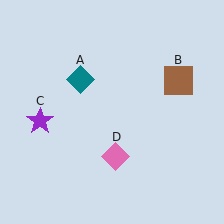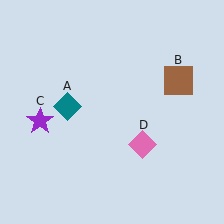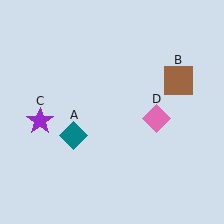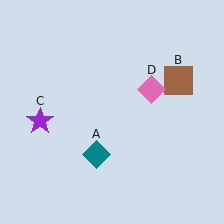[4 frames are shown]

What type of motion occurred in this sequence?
The teal diamond (object A), pink diamond (object D) rotated counterclockwise around the center of the scene.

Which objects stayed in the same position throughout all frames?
Brown square (object B) and purple star (object C) remained stationary.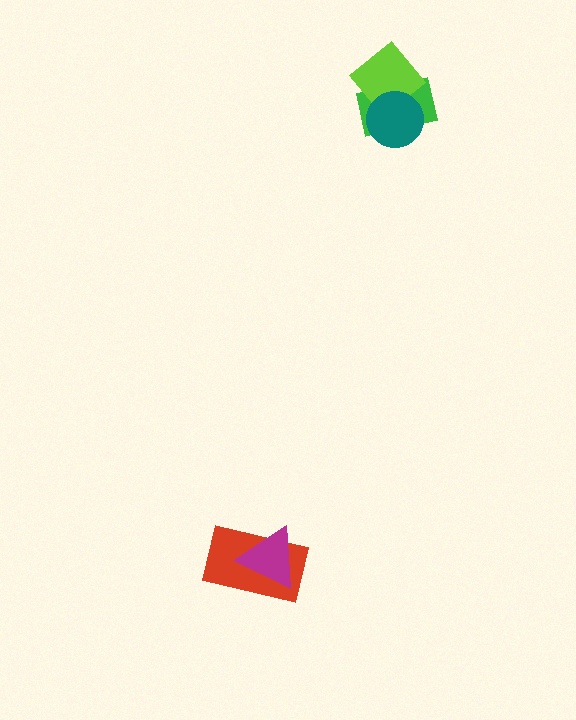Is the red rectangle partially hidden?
Yes, it is partially covered by another shape.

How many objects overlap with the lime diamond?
2 objects overlap with the lime diamond.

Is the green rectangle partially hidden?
Yes, it is partially covered by another shape.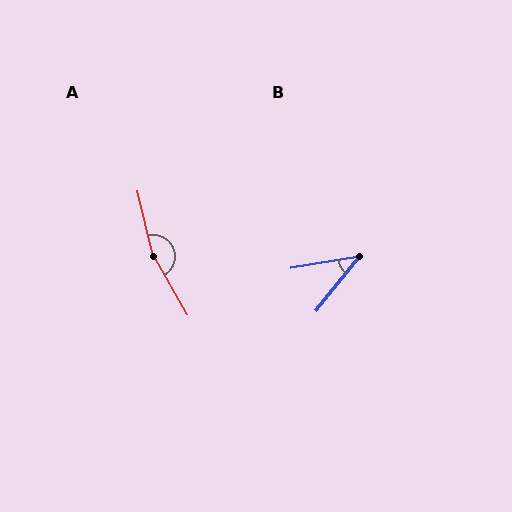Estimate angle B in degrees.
Approximately 42 degrees.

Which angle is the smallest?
B, at approximately 42 degrees.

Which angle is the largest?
A, at approximately 164 degrees.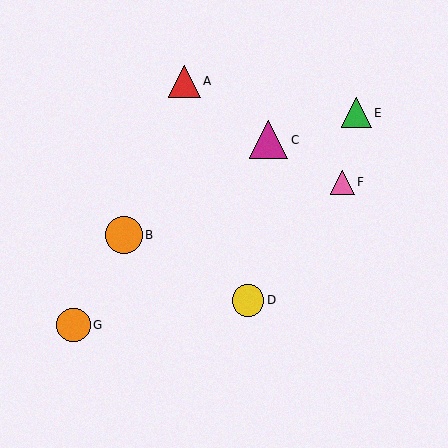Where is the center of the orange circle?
The center of the orange circle is at (124, 235).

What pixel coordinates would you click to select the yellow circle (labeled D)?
Click at (248, 300) to select the yellow circle D.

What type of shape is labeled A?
Shape A is a red triangle.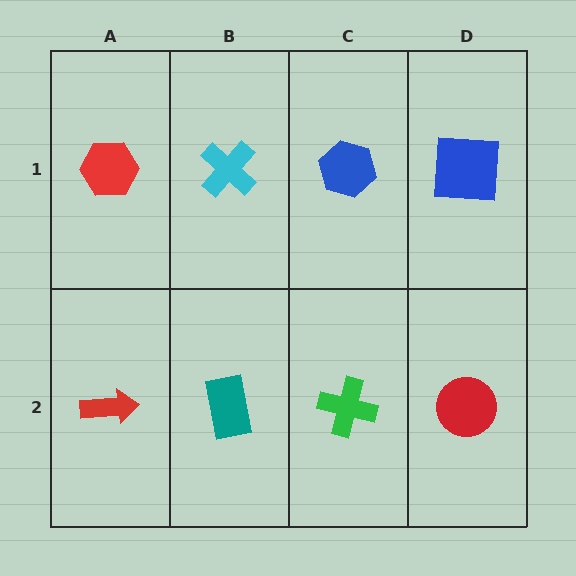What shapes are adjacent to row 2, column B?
A cyan cross (row 1, column B), a red arrow (row 2, column A), a green cross (row 2, column C).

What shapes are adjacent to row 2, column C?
A blue hexagon (row 1, column C), a teal rectangle (row 2, column B), a red circle (row 2, column D).